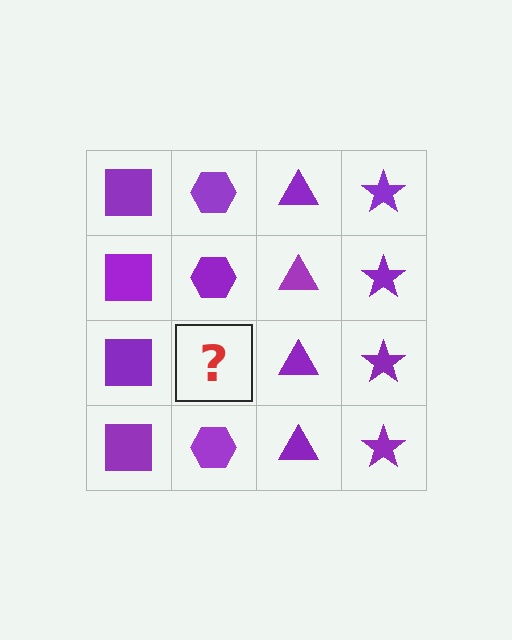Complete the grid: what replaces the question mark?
The question mark should be replaced with a purple hexagon.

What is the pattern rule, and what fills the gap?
The rule is that each column has a consistent shape. The gap should be filled with a purple hexagon.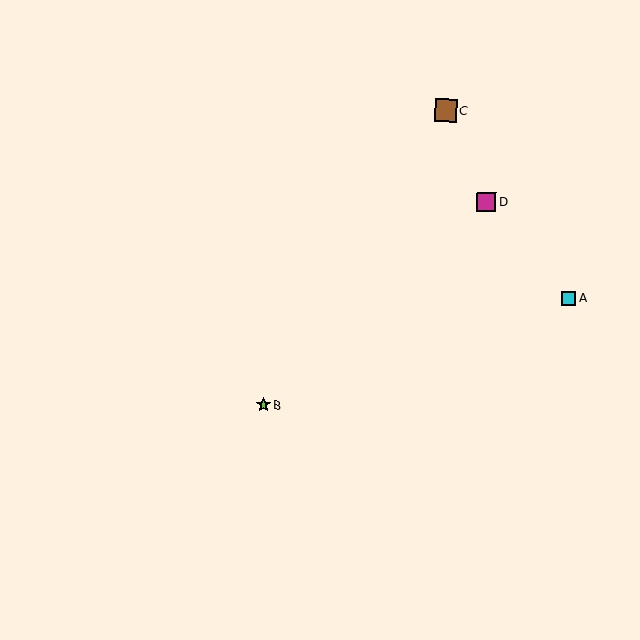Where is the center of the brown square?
The center of the brown square is at (446, 110).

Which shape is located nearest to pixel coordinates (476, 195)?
The magenta square (labeled D) at (486, 202) is nearest to that location.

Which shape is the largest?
The brown square (labeled C) is the largest.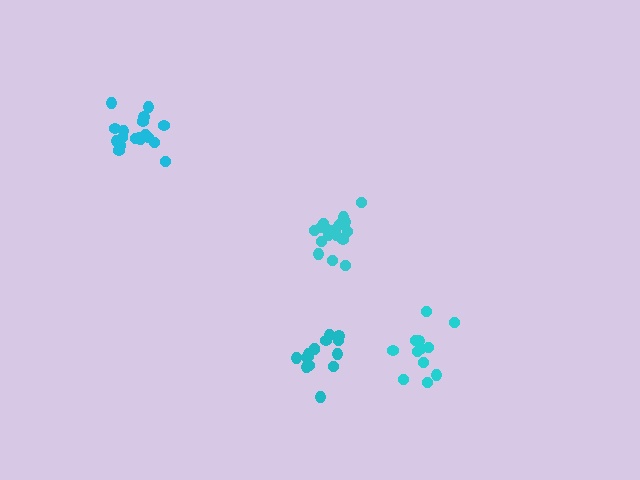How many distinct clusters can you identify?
There are 4 distinct clusters.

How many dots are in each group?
Group 1: 18 dots, Group 2: 18 dots, Group 3: 12 dots, Group 4: 15 dots (63 total).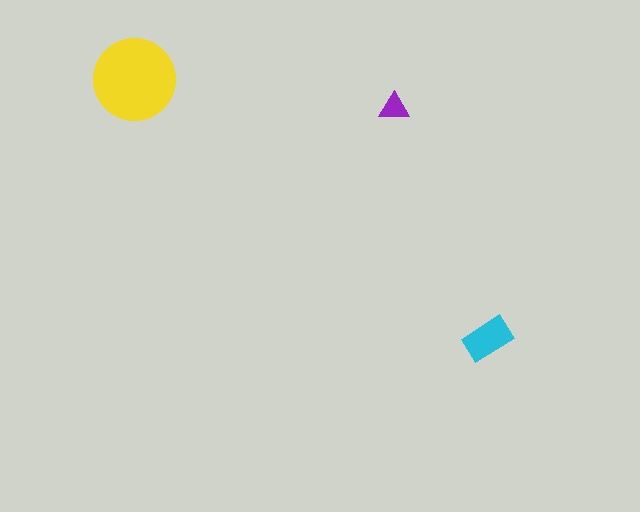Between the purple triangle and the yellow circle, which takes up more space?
The yellow circle.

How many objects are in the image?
There are 3 objects in the image.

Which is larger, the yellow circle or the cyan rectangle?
The yellow circle.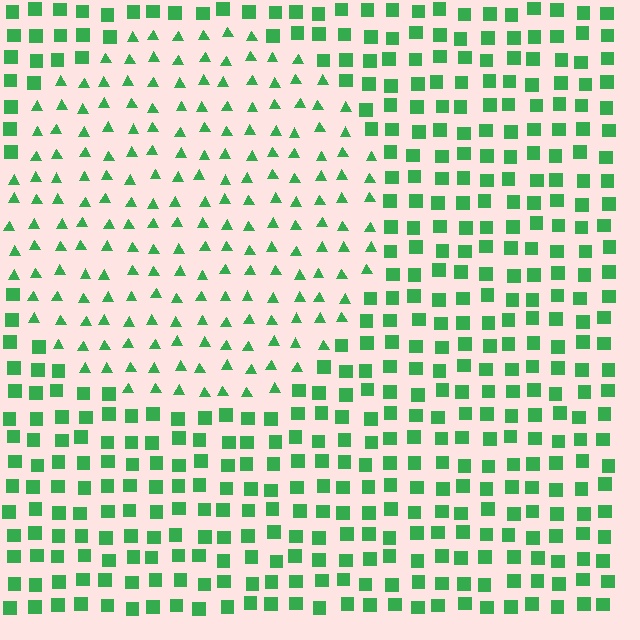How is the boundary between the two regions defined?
The boundary is defined by a change in element shape: triangles inside vs. squares outside. All elements share the same color and spacing.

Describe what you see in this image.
The image is filled with small green elements arranged in a uniform grid. A circle-shaped region contains triangles, while the surrounding area contains squares. The boundary is defined purely by the change in element shape.